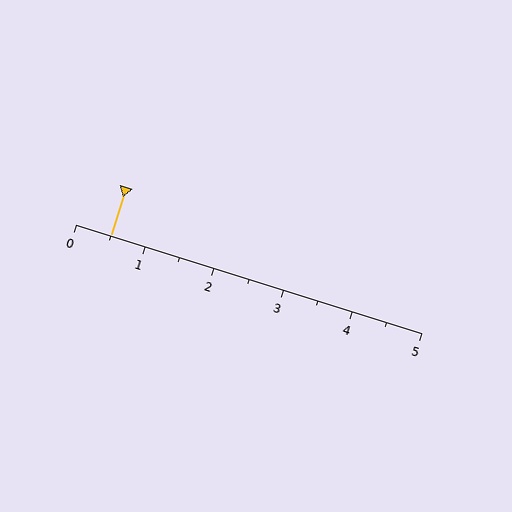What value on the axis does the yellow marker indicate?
The marker indicates approximately 0.5.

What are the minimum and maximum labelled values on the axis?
The axis runs from 0 to 5.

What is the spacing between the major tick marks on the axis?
The major ticks are spaced 1 apart.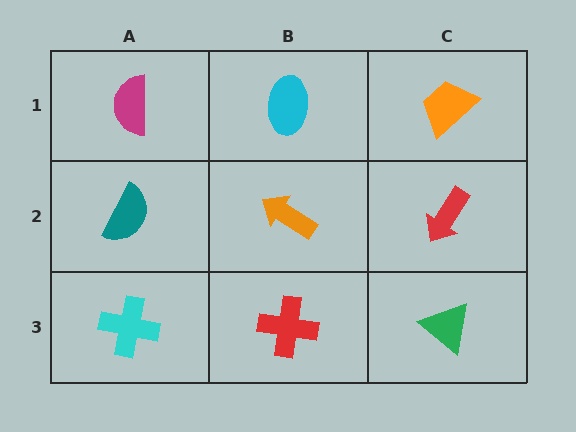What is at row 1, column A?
A magenta semicircle.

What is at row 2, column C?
A red arrow.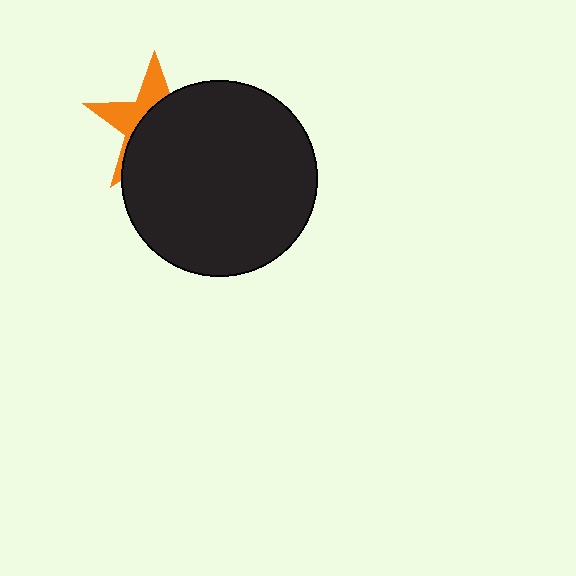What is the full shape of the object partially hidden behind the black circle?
The partially hidden object is an orange star.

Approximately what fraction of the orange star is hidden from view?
Roughly 64% of the orange star is hidden behind the black circle.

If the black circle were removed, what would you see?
You would see the complete orange star.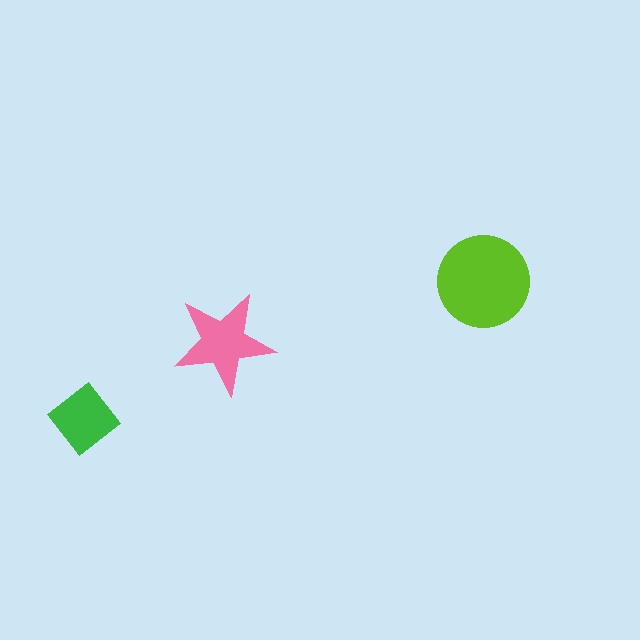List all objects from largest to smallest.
The lime circle, the pink star, the green diamond.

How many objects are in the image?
There are 3 objects in the image.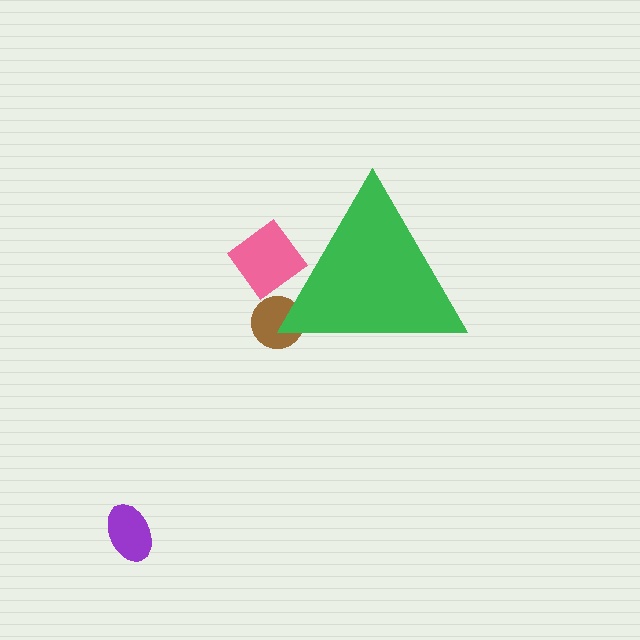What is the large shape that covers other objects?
A green triangle.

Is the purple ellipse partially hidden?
No, the purple ellipse is fully visible.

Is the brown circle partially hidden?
Yes, the brown circle is partially hidden behind the green triangle.